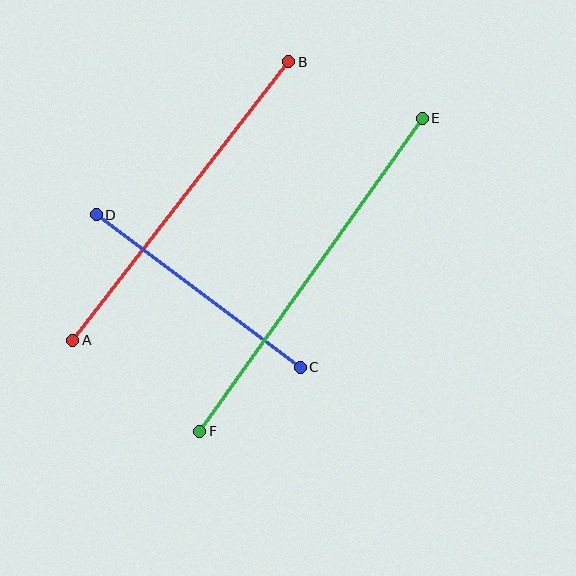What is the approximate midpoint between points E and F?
The midpoint is at approximately (311, 275) pixels.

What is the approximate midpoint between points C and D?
The midpoint is at approximately (198, 291) pixels.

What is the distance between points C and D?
The distance is approximately 255 pixels.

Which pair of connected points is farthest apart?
Points E and F are farthest apart.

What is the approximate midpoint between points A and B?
The midpoint is at approximately (181, 201) pixels.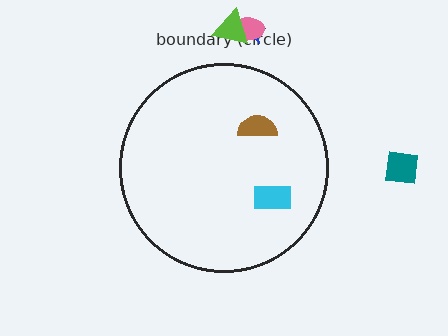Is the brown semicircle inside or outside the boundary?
Inside.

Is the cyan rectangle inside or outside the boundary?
Inside.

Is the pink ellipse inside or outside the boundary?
Outside.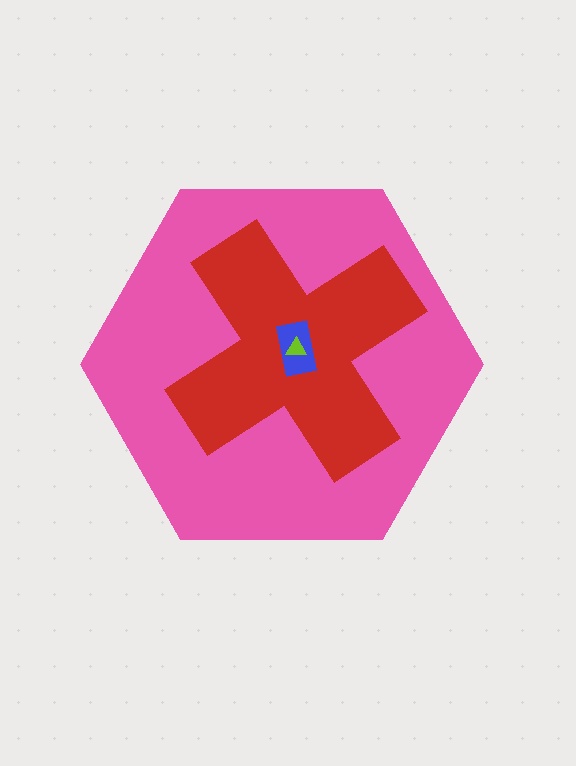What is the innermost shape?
The lime triangle.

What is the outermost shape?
The pink hexagon.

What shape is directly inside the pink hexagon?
The red cross.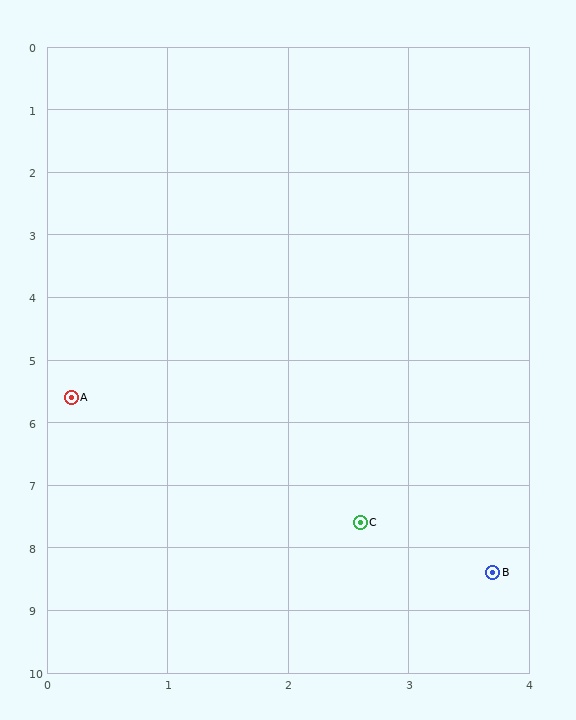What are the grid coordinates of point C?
Point C is at approximately (2.6, 7.6).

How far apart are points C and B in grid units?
Points C and B are about 1.4 grid units apart.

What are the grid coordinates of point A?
Point A is at approximately (0.2, 5.6).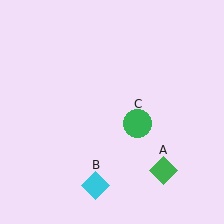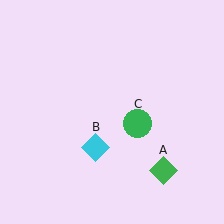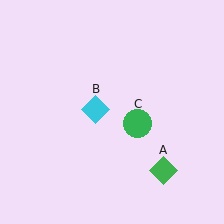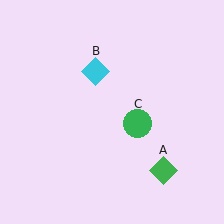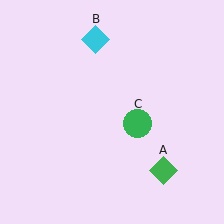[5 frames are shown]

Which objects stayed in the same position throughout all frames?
Green diamond (object A) and green circle (object C) remained stationary.